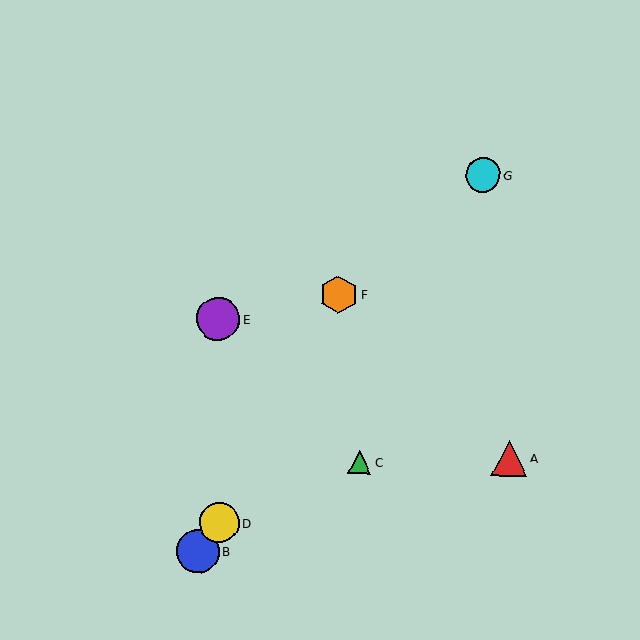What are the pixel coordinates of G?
Object G is at (483, 175).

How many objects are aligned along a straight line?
3 objects (B, D, G) are aligned along a straight line.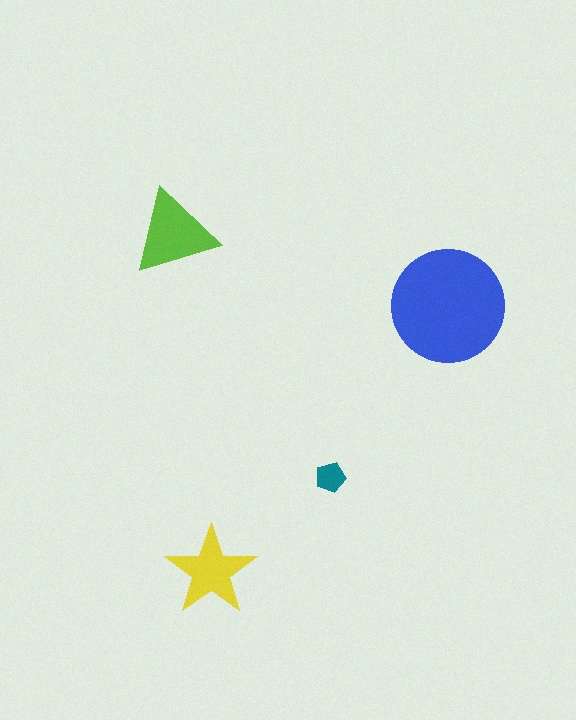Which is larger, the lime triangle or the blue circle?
The blue circle.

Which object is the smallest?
The teal pentagon.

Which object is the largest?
The blue circle.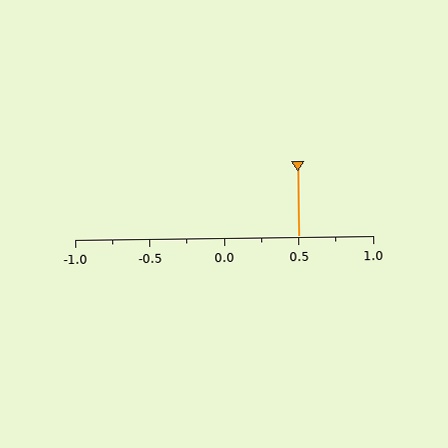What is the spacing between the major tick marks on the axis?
The major ticks are spaced 0.5 apart.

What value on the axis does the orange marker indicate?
The marker indicates approximately 0.5.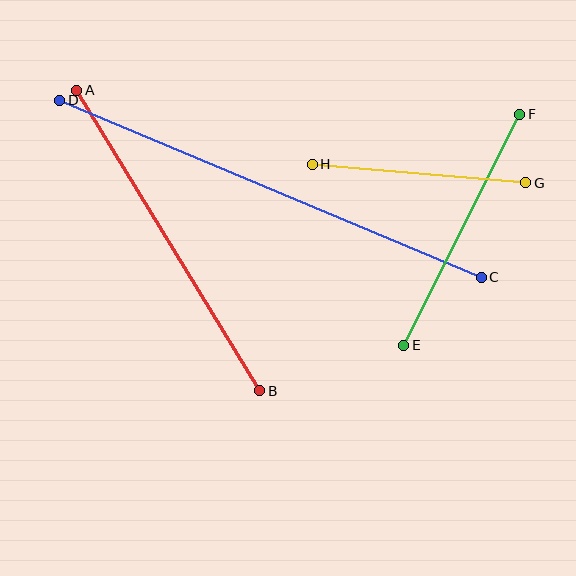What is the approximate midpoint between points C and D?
The midpoint is at approximately (271, 189) pixels.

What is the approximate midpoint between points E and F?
The midpoint is at approximately (462, 230) pixels.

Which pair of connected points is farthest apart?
Points C and D are farthest apart.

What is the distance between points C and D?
The distance is approximately 457 pixels.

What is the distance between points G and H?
The distance is approximately 214 pixels.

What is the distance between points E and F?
The distance is approximately 259 pixels.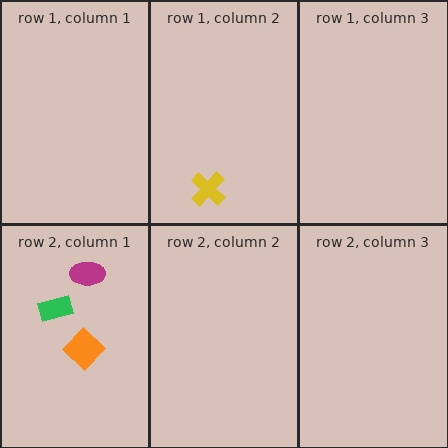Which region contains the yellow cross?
The row 1, column 2 region.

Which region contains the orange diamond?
The row 2, column 1 region.